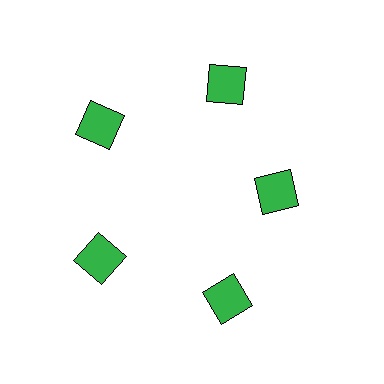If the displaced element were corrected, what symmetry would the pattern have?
It would have 5-fold rotational symmetry — the pattern would map onto itself every 72 degrees.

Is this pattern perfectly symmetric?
No. The 5 green squares are arranged in a ring, but one element near the 3 o'clock position is pulled inward toward the center, breaking the 5-fold rotational symmetry.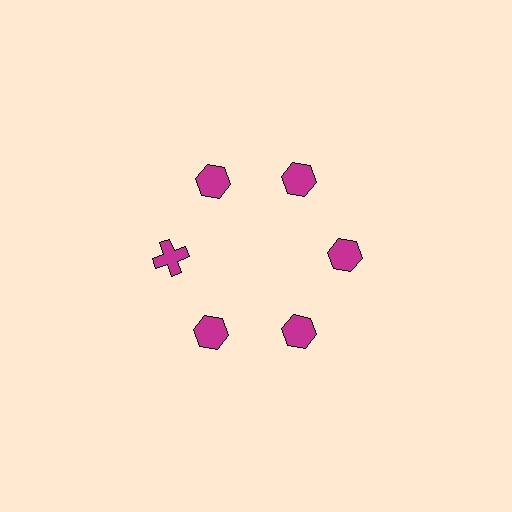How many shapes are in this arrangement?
There are 6 shapes arranged in a ring pattern.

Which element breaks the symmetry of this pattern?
The magenta cross at roughly the 9 o'clock position breaks the symmetry. All other shapes are magenta hexagons.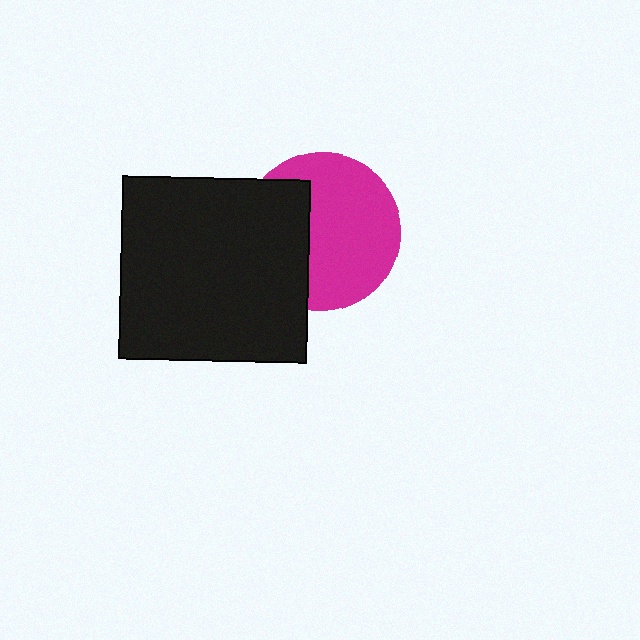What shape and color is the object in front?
The object in front is a black rectangle.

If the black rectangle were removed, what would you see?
You would see the complete magenta circle.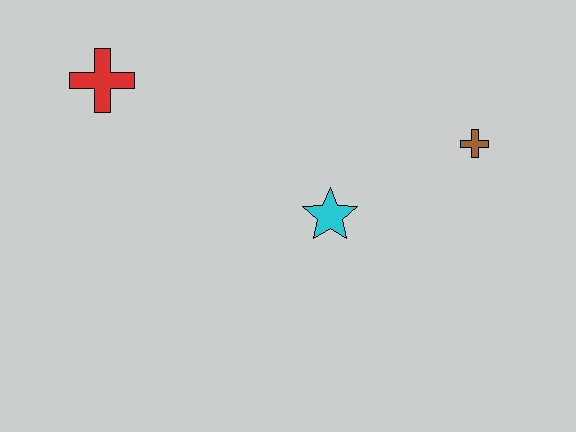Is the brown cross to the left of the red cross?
No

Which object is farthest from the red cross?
The brown cross is farthest from the red cross.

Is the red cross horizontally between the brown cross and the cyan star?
No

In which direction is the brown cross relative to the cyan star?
The brown cross is to the right of the cyan star.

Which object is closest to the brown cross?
The cyan star is closest to the brown cross.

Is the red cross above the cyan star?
Yes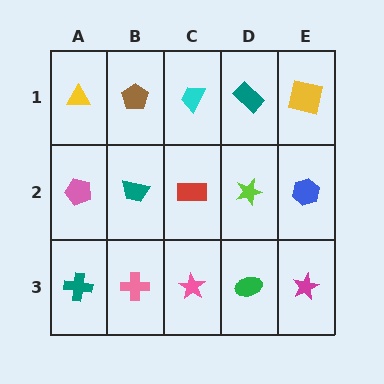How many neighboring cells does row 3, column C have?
3.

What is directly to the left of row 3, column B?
A teal cross.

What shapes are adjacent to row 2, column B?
A brown pentagon (row 1, column B), a pink cross (row 3, column B), a pink pentagon (row 2, column A), a red rectangle (row 2, column C).